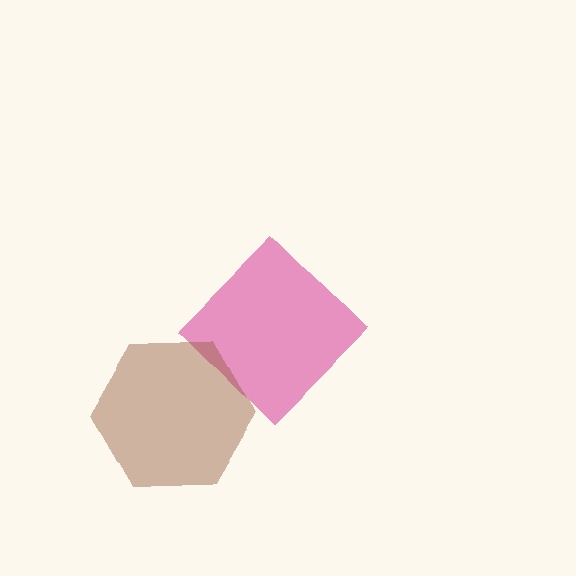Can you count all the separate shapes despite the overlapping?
Yes, there are 2 separate shapes.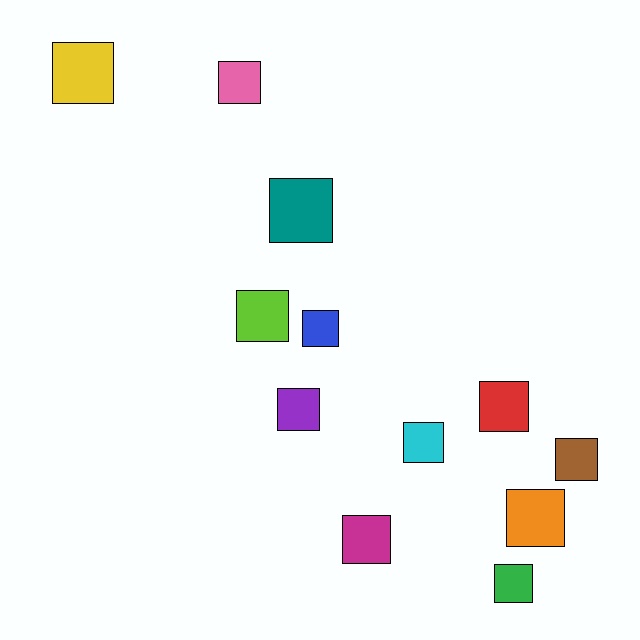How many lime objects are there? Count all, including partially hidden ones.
There is 1 lime object.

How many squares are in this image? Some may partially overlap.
There are 12 squares.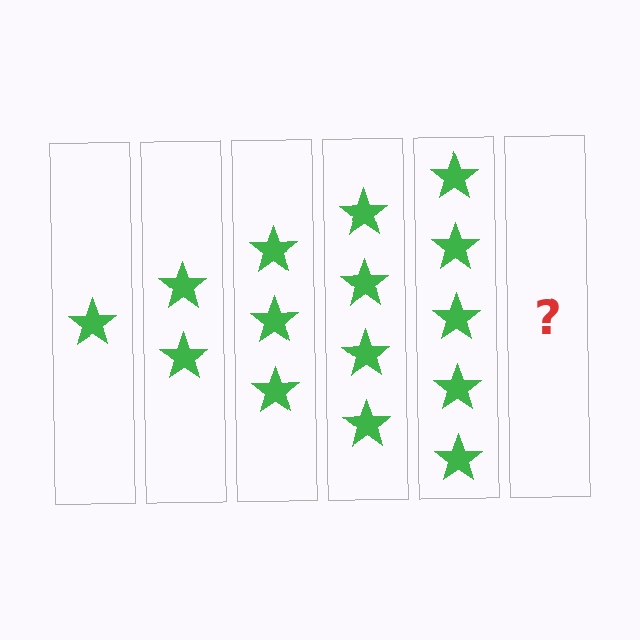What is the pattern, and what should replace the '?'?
The pattern is that each step adds one more star. The '?' should be 6 stars.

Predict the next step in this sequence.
The next step is 6 stars.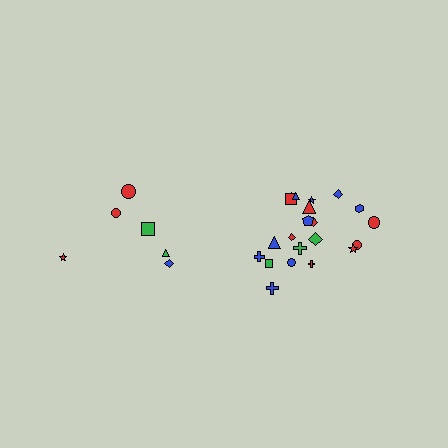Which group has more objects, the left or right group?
The right group.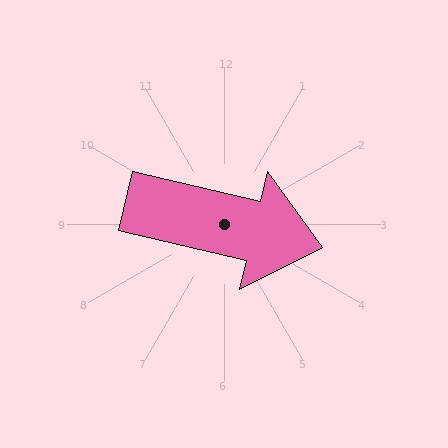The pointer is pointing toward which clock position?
Roughly 3 o'clock.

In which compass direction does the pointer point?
East.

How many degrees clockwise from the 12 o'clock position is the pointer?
Approximately 103 degrees.